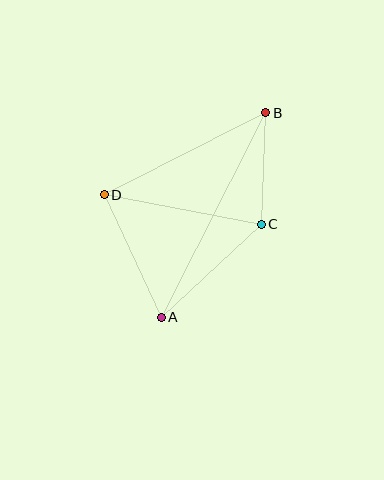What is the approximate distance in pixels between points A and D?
The distance between A and D is approximately 135 pixels.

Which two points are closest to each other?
Points B and C are closest to each other.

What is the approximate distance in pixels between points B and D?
The distance between B and D is approximately 181 pixels.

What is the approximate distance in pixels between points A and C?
The distance between A and C is approximately 137 pixels.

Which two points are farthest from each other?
Points A and B are farthest from each other.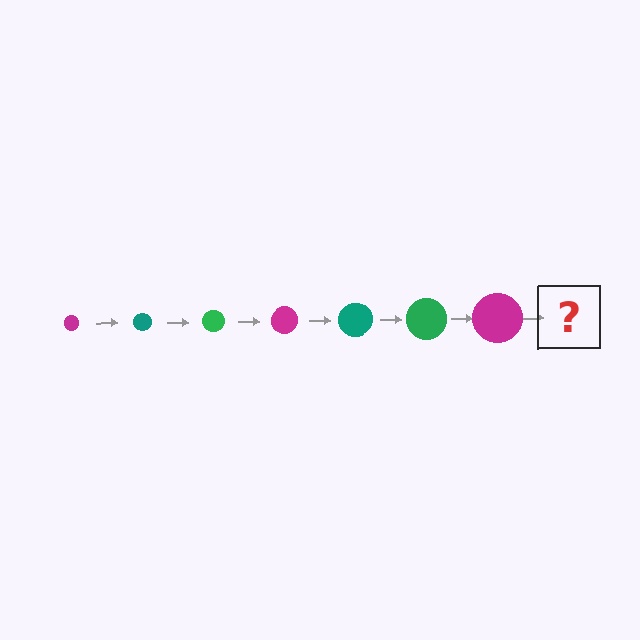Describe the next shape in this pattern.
It should be a teal circle, larger than the previous one.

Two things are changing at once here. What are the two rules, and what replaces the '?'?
The two rules are that the circle grows larger each step and the color cycles through magenta, teal, and green. The '?' should be a teal circle, larger than the previous one.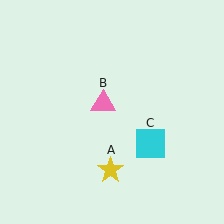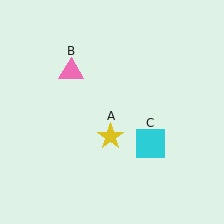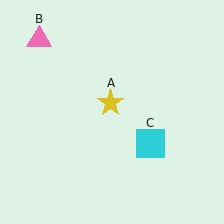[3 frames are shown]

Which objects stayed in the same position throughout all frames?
Cyan square (object C) remained stationary.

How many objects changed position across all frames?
2 objects changed position: yellow star (object A), pink triangle (object B).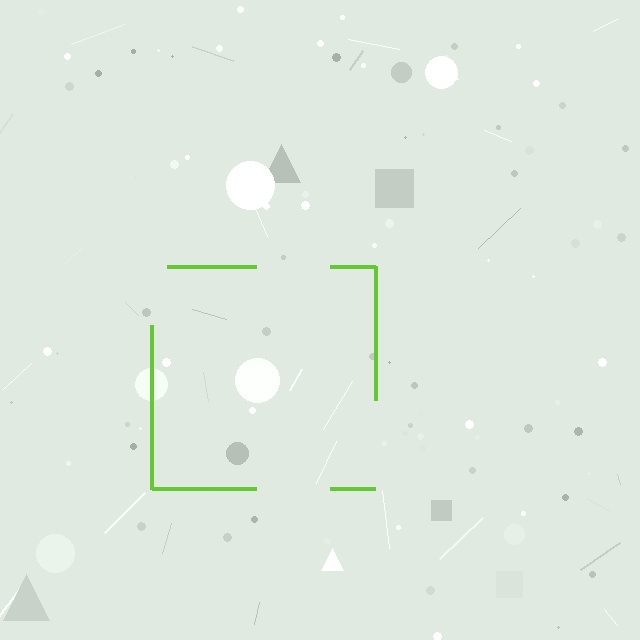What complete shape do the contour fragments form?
The contour fragments form a square.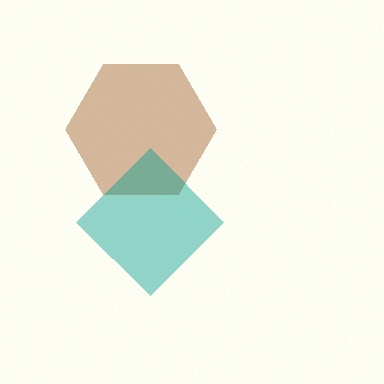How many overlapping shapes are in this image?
There are 2 overlapping shapes in the image.